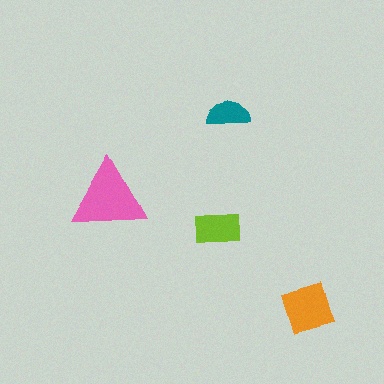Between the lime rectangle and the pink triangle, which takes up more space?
The pink triangle.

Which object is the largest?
The pink triangle.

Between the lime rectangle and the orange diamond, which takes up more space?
The orange diamond.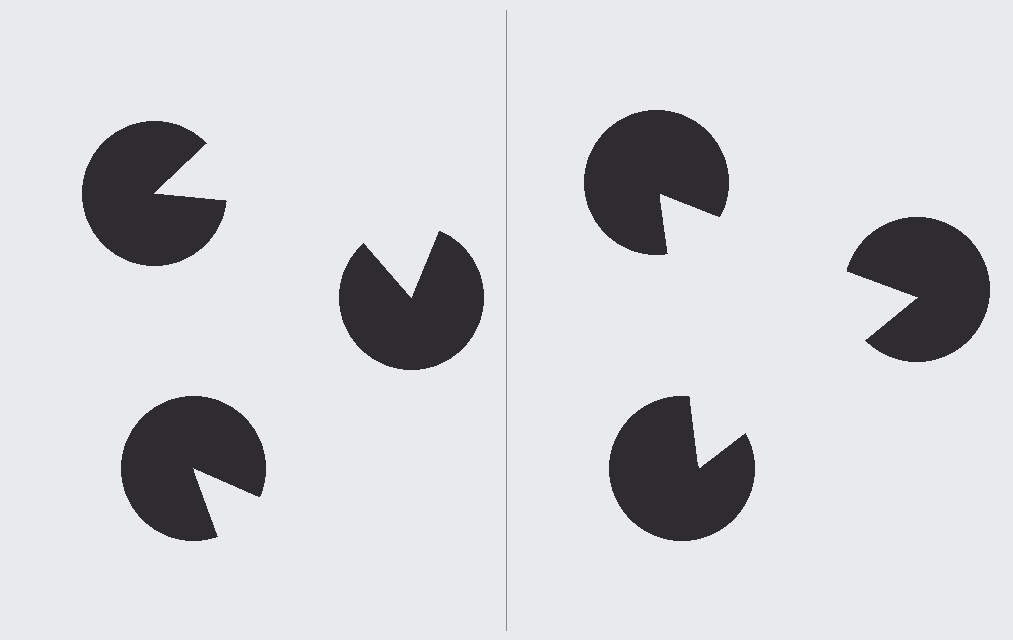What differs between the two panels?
The pac-man discs are positioned identically on both sides; only the wedge orientations differ. On the right they align to a triangle; on the left they are misaligned.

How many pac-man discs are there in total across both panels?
6 — 3 on each side.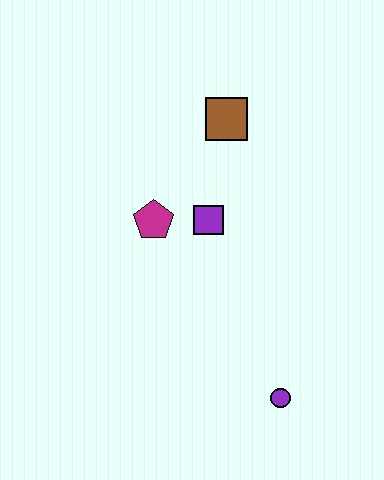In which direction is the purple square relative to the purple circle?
The purple square is above the purple circle.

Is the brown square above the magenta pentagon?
Yes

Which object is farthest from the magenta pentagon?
The purple circle is farthest from the magenta pentagon.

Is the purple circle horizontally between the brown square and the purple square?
No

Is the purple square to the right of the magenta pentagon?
Yes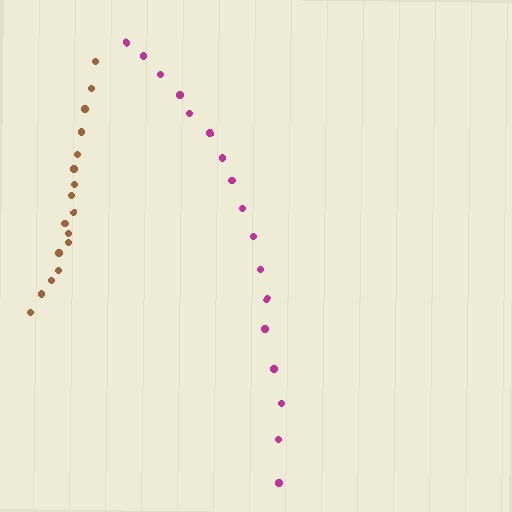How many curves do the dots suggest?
There are 2 distinct paths.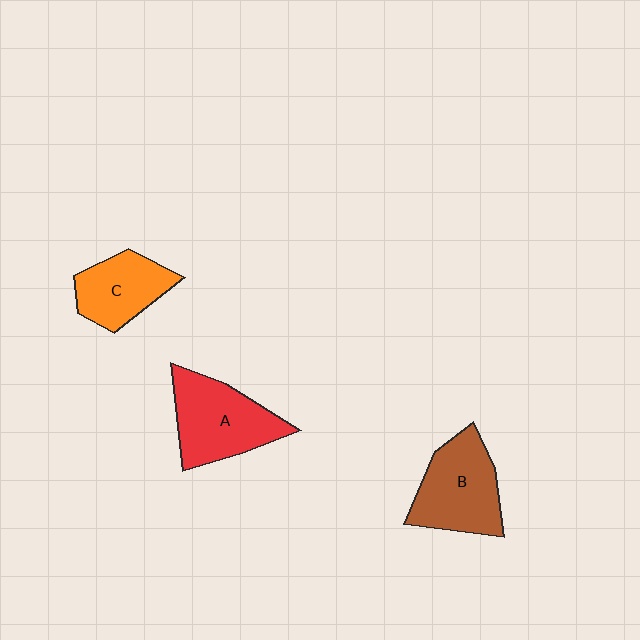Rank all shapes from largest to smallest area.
From largest to smallest: A (red), B (brown), C (orange).